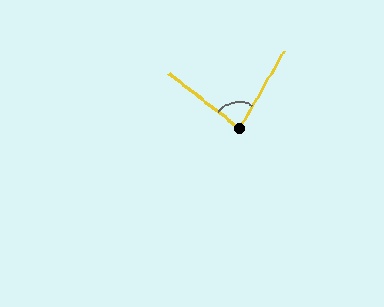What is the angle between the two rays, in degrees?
Approximately 82 degrees.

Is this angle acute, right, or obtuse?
It is acute.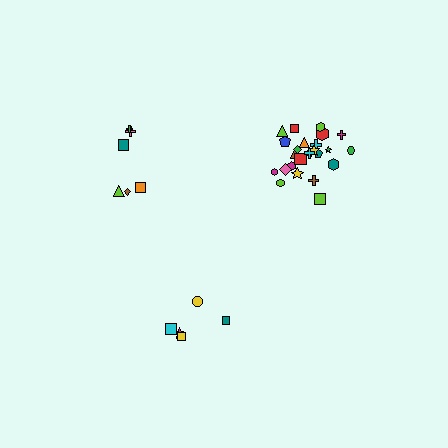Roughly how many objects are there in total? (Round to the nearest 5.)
Roughly 35 objects in total.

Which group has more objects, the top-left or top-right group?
The top-right group.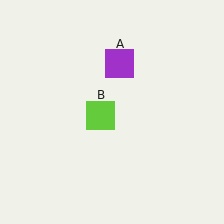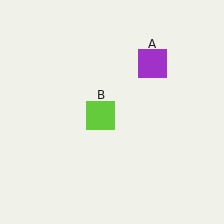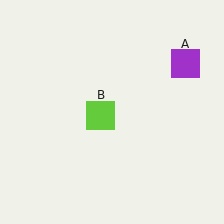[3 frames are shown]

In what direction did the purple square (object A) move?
The purple square (object A) moved right.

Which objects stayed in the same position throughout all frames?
Lime square (object B) remained stationary.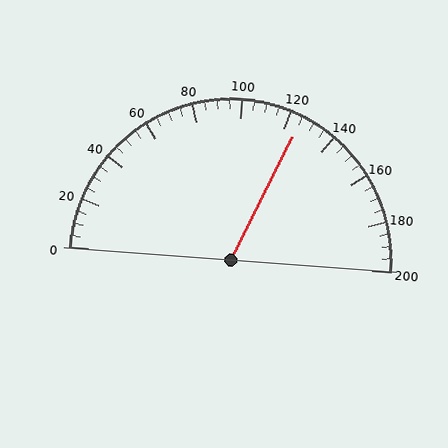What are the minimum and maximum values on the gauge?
The gauge ranges from 0 to 200.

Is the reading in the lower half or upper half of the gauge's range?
The reading is in the upper half of the range (0 to 200).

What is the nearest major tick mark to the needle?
The nearest major tick mark is 120.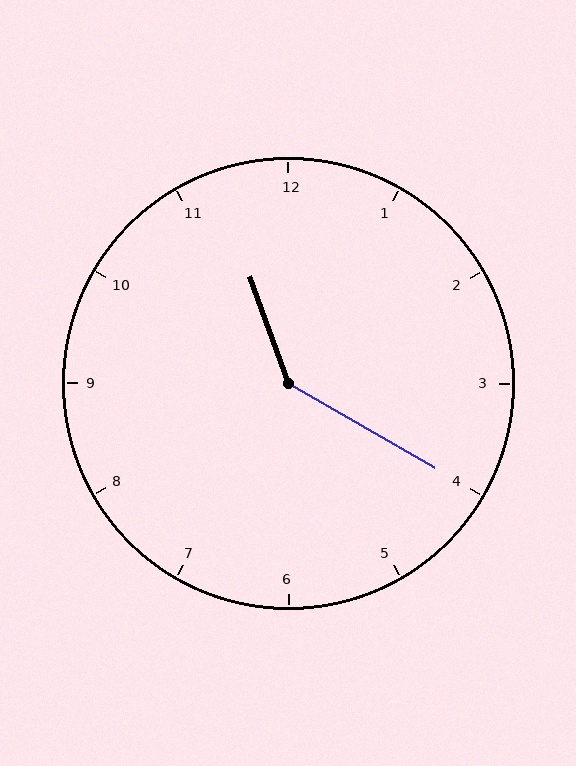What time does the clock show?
11:20.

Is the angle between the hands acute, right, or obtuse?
It is obtuse.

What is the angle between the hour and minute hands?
Approximately 140 degrees.